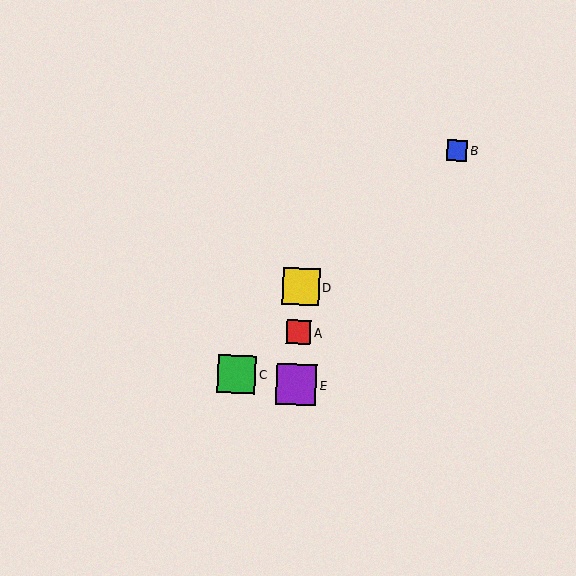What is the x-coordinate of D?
Object D is at x≈301.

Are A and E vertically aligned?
Yes, both are at x≈299.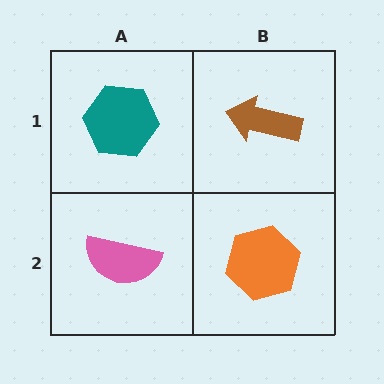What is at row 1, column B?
A brown arrow.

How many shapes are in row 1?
2 shapes.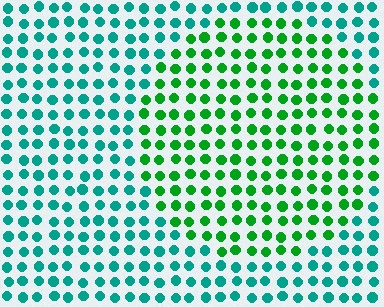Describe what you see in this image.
The image is filled with small teal elements in a uniform arrangement. A circle-shaped region is visible where the elements are tinted to a slightly different hue, forming a subtle color boundary.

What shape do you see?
I see a circle.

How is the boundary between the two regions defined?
The boundary is defined purely by a slight shift in hue (about 43 degrees). Spacing, size, and orientation are identical on both sides.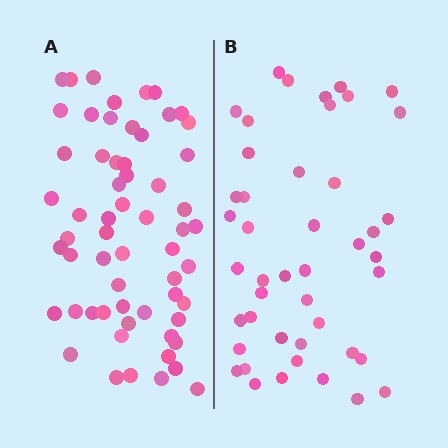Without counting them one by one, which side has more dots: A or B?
Region A (the left region) has more dots.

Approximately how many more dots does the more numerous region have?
Region A has approximately 15 more dots than region B.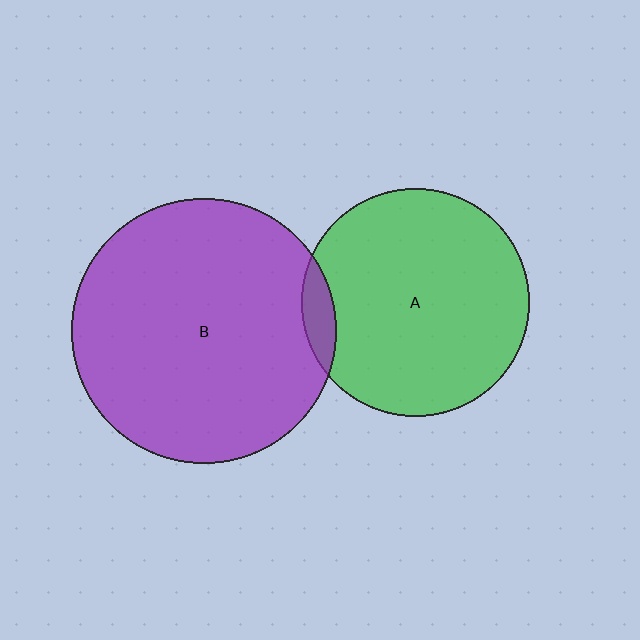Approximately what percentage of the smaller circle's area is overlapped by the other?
Approximately 5%.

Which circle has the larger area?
Circle B (purple).